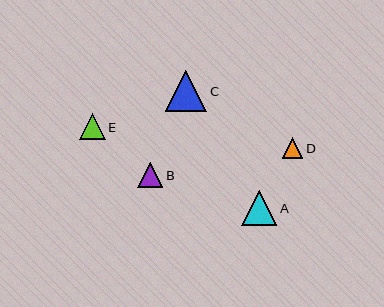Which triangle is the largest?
Triangle C is the largest with a size of approximately 41 pixels.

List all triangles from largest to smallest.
From largest to smallest: C, A, E, B, D.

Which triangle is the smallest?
Triangle D is the smallest with a size of approximately 21 pixels.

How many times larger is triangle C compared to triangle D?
Triangle C is approximately 2.0 times the size of triangle D.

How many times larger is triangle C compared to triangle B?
Triangle C is approximately 1.6 times the size of triangle B.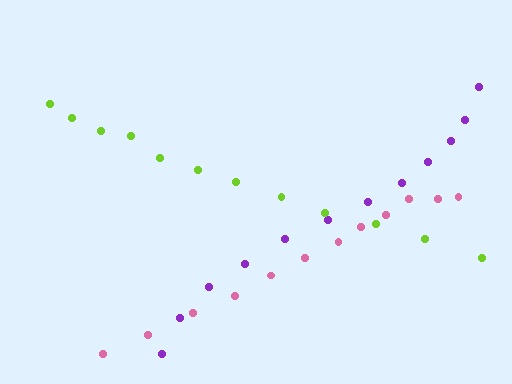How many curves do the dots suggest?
There are 3 distinct paths.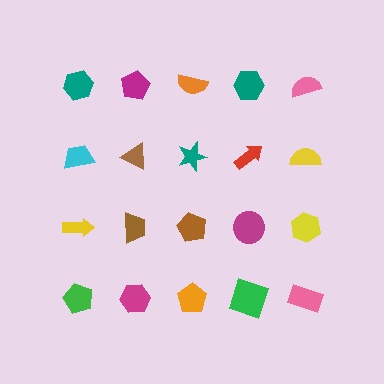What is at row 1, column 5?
A pink semicircle.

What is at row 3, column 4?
A magenta circle.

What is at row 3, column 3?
A brown pentagon.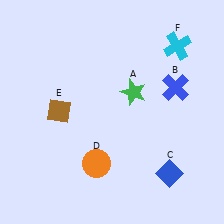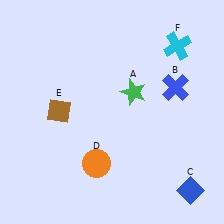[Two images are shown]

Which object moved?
The blue diamond (C) moved right.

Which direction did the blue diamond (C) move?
The blue diamond (C) moved right.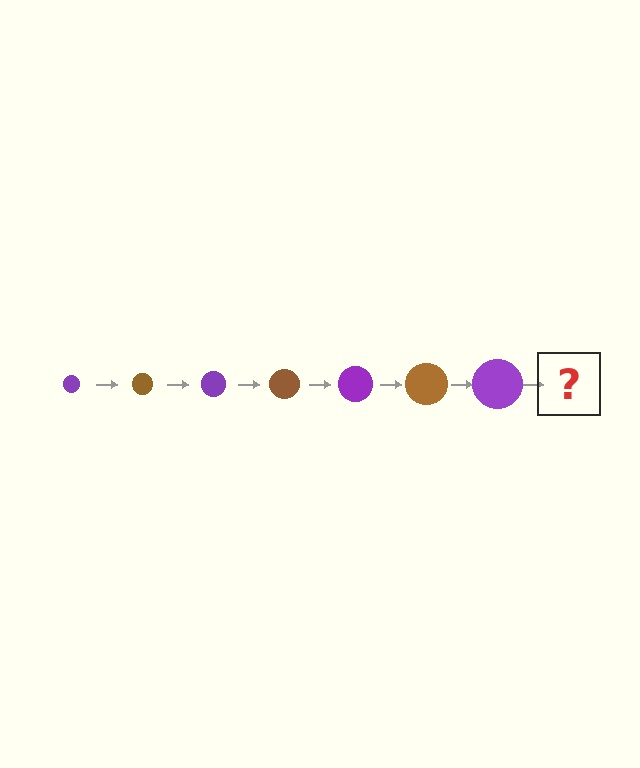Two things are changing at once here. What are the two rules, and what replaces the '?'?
The two rules are that the circle grows larger each step and the color cycles through purple and brown. The '?' should be a brown circle, larger than the previous one.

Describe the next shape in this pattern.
It should be a brown circle, larger than the previous one.